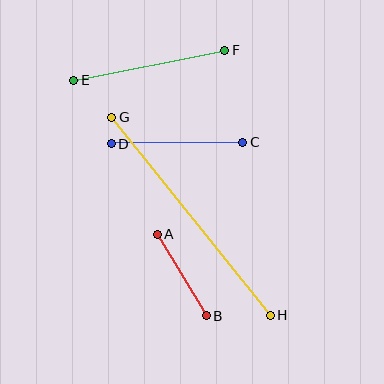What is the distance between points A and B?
The distance is approximately 95 pixels.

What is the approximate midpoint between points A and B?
The midpoint is at approximately (182, 275) pixels.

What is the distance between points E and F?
The distance is approximately 154 pixels.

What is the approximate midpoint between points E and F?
The midpoint is at approximately (149, 65) pixels.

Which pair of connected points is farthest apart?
Points G and H are farthest apart.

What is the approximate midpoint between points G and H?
The midpoint is at approximately (191, 216) pixels.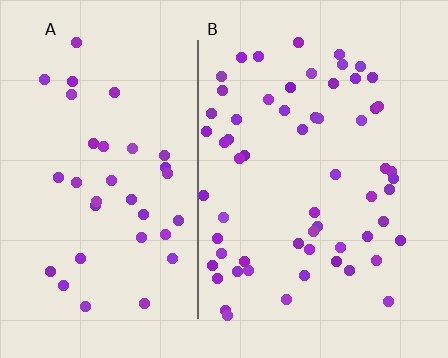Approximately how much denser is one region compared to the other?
Approximately 1.6× — region B over region A.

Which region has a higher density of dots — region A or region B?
B (the right).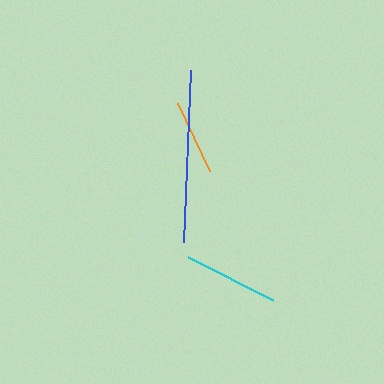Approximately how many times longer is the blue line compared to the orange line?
The blue line is approximately 2.3 times the length of the orange line.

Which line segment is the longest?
The blue line is the longest at approximately 173 pixels.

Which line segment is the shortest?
The orange line is the shortest at approximately 75 pixels.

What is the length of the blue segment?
The blue segment is approximately 173 pixels long.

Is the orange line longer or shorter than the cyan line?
The cyan line is longer than the orange line.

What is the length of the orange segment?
The orange segment is approximately 75 pixels long.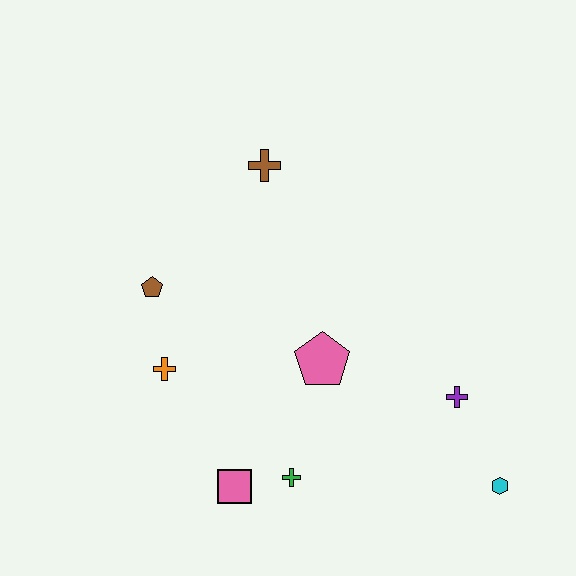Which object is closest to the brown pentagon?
The orange cross is closest to the brown pentagon.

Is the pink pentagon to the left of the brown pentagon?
No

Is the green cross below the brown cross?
Yes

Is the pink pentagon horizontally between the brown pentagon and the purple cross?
Yes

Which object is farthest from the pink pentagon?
The cyan hexagon is farthest from the pink pentagon.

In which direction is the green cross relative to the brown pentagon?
The green cross is below the brown pentagon.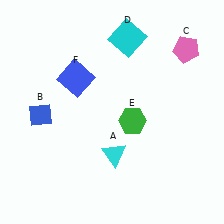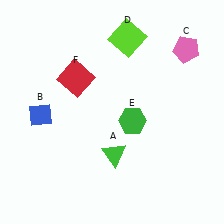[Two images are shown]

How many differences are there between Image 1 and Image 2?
There are 3 differences between the two images.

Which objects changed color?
A changed from cyan to green. D changed from cyan to lime. F changed from blue to red.